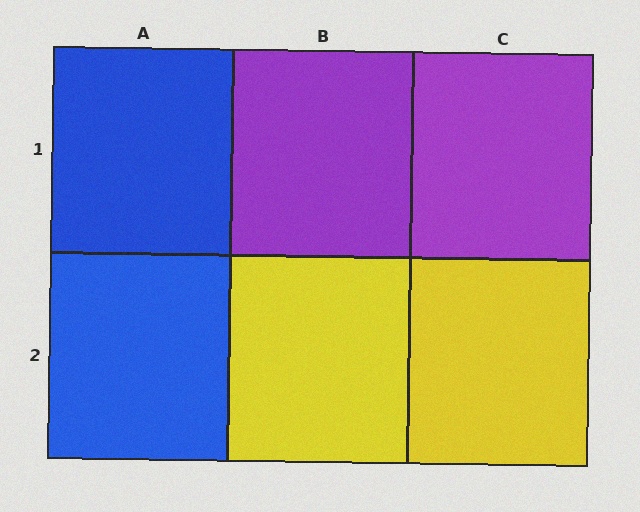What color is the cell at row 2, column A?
Blue.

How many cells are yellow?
2 cells are yellow.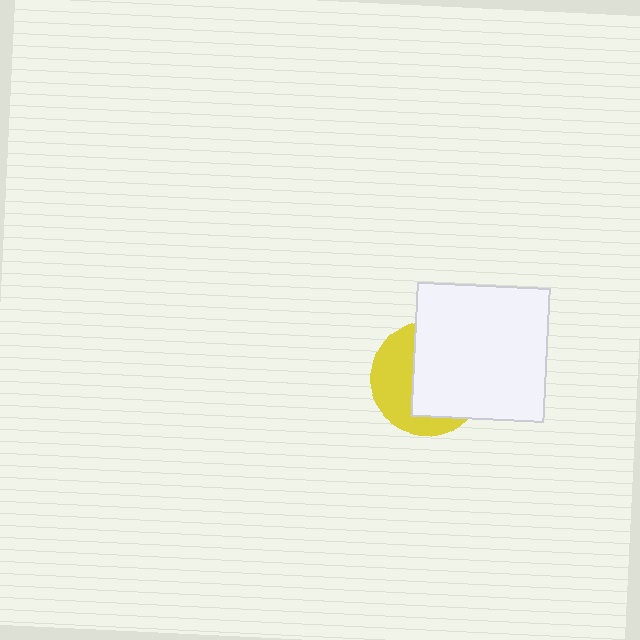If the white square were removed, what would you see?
You would see the complete yellow circle.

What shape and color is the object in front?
The object in front is a white square.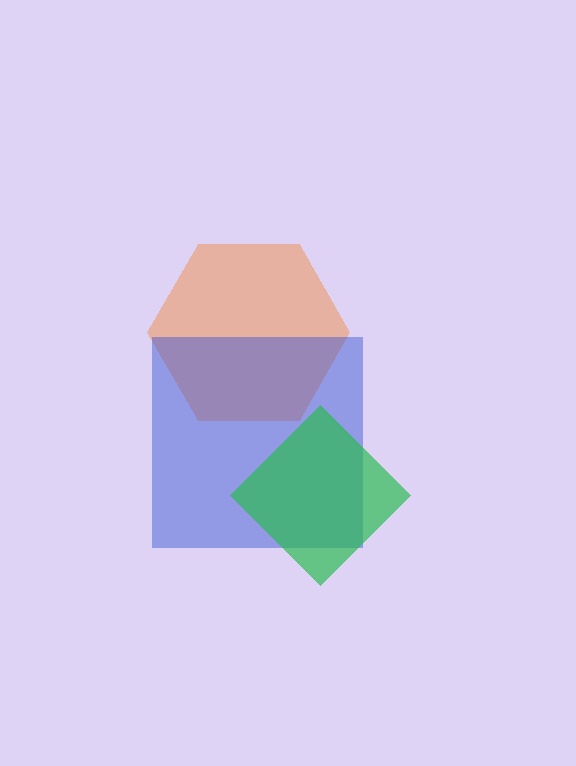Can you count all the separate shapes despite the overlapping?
Yes, there are 3 separate shapes.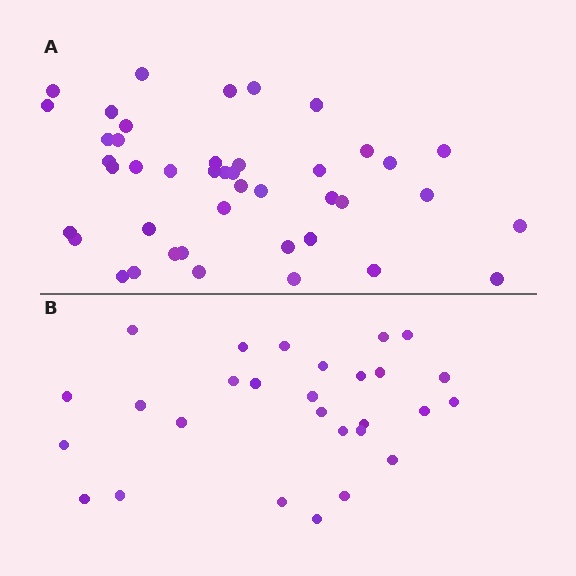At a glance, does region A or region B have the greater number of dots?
Region A (the top region) has more dots.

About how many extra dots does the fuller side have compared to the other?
Region A has approximately 15 more dots than region B.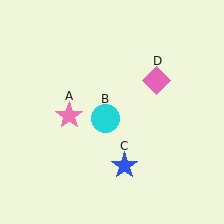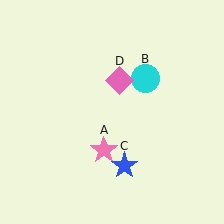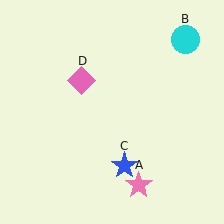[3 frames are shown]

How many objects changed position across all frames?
3 objects changed position: pink star (object A), cyan circle (object B), pink diamond (object D).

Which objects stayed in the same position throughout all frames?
Blue star (object C) remained stationary.